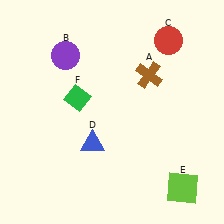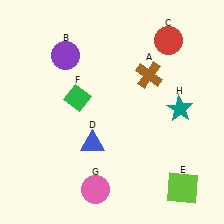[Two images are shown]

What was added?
A pink circle (G), a teal star (H) were added in Image 2.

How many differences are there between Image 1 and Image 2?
There are 2 differences between the two images.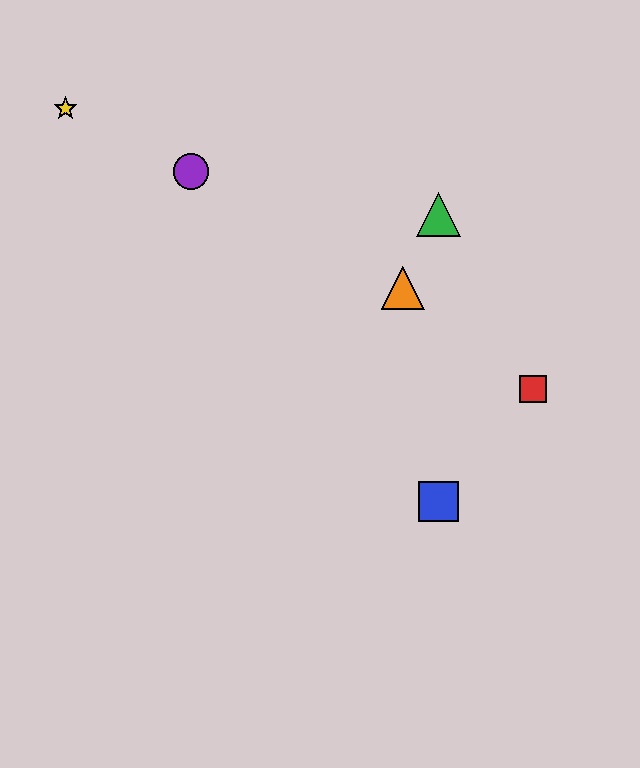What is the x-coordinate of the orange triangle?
The orange triangle is at x≈403.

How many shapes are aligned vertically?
2 shapes (the blue square, the green triangle) are aligned vertically.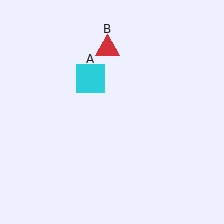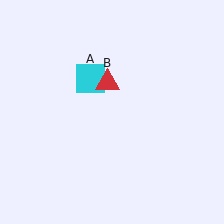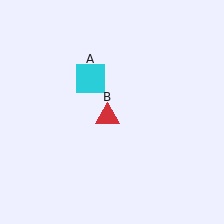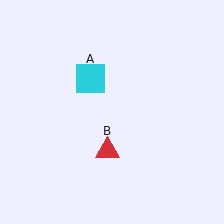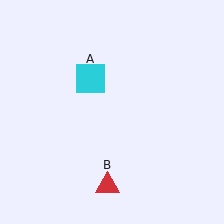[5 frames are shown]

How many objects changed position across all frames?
1 object changed position: red triangle (object B).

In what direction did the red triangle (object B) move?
The red triangle (object B) moved down.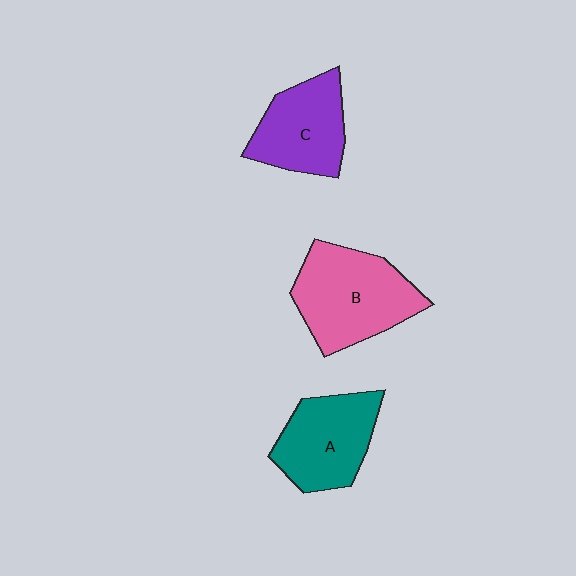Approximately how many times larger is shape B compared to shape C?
Approximately 1.3 times.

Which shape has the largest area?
Shape B (pink).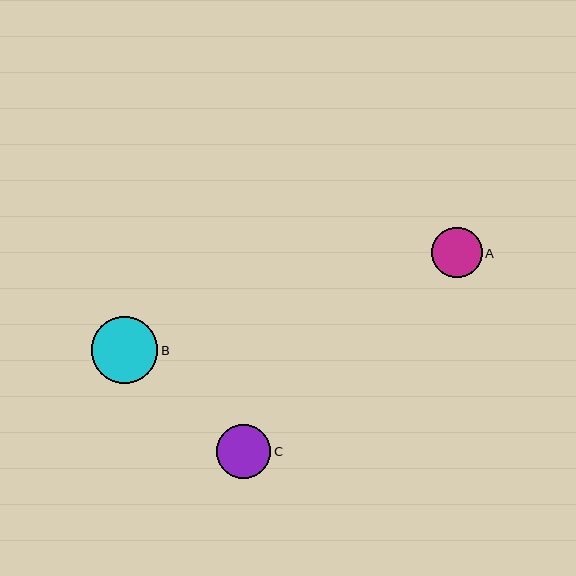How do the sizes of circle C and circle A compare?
Circle C and circle A are approximately the same size.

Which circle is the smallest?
Circle A is the smallest with a size of approximately 51 pixels.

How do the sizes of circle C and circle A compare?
Circle C and circle A are approximately the same size.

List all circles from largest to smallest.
From largest to smallest: B, C, A.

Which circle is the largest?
Circle B is the largest with a size of approximately 66 pixels.